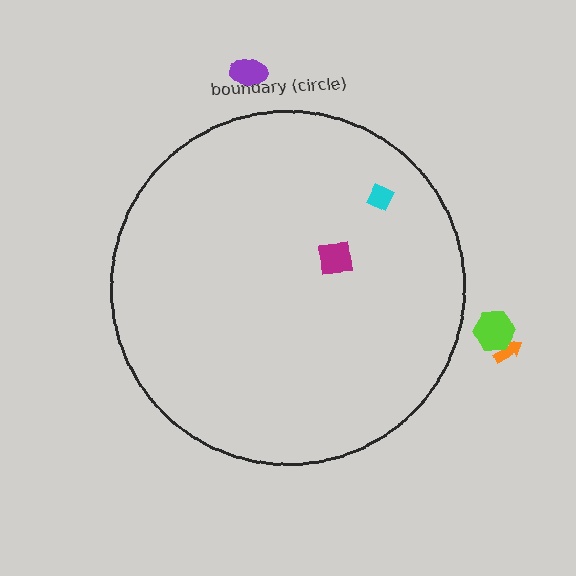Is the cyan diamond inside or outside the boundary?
Inside.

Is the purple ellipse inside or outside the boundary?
Outside.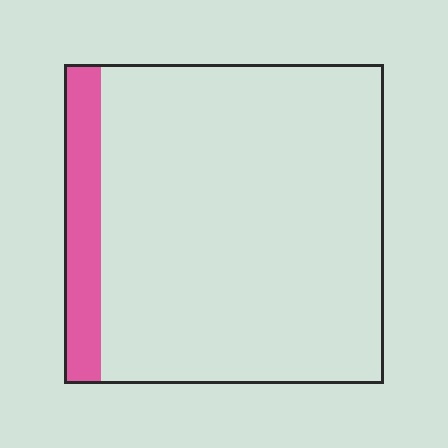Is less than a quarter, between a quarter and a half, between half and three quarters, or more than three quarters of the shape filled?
Less than a quarter.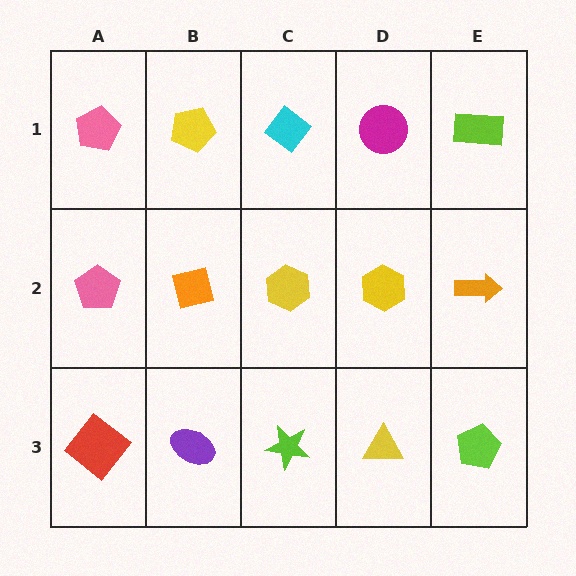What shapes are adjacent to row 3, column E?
An orange arrow (row 2, column E), a yellow triangle (row 3, column D).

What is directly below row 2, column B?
A purple ellipse.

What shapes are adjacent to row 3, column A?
A pink pentagon (row 2, column A), a purple ellipse (row 3, column B).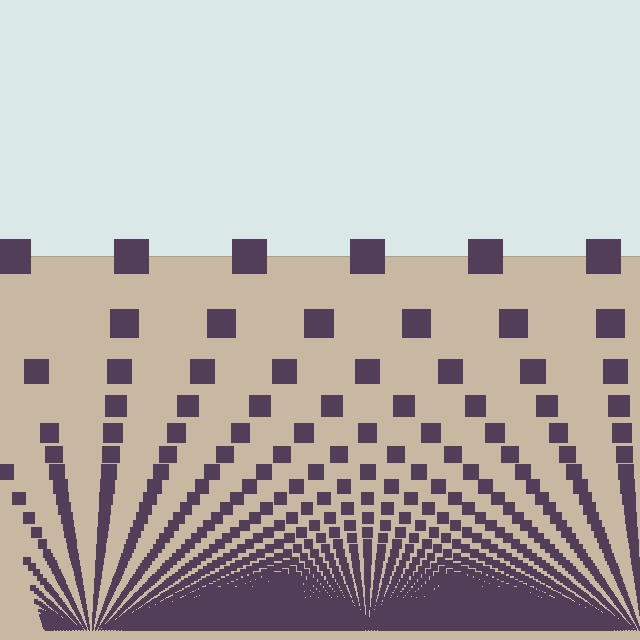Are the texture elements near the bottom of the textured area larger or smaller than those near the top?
Smaller. The gradient is inverted — elements near the bottom are smaller and denser.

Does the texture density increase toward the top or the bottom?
Density increases toward the bottom.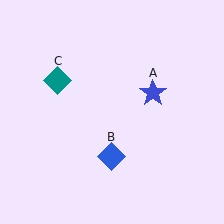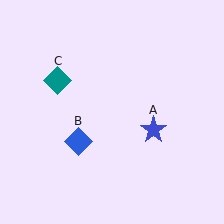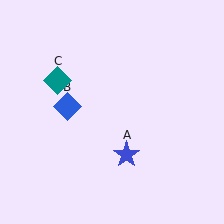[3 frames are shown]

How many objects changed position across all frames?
2 objects changed position: blue star (object A), blue diamond (object B).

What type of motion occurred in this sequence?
The blue star (object A), blue diamond (object B) rotated clockwise around the center of the scene.